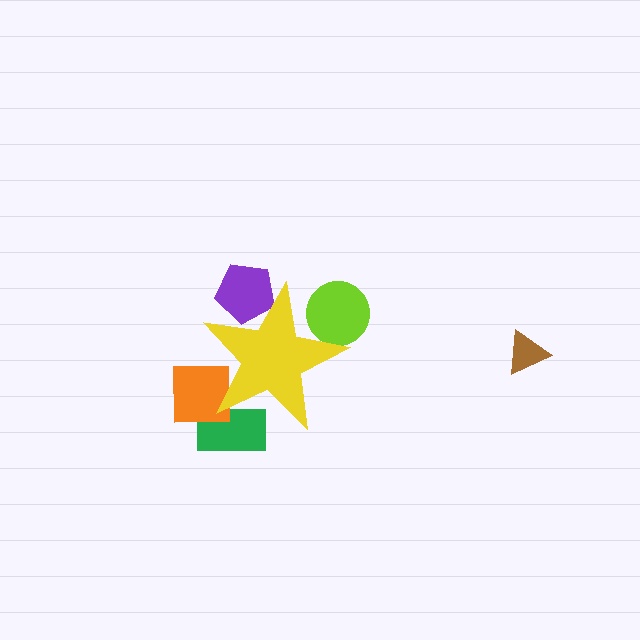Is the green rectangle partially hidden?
Yes, the green rectangle is partially hidden behind the yellow star.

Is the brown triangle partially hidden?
No, the brown triangle is fully visible.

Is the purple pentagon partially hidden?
Yes, the purple pentagon is partially hidden behind the yellow star.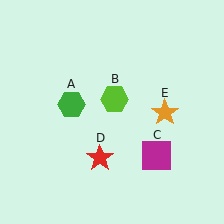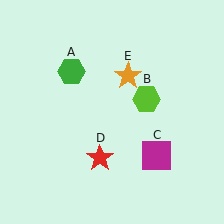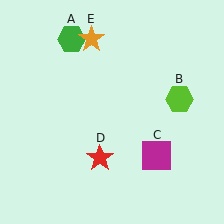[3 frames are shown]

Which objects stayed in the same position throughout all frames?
Magenta square (object C) and red star (object D) remained stationary.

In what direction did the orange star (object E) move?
The orange star (object E) moved up and to the left.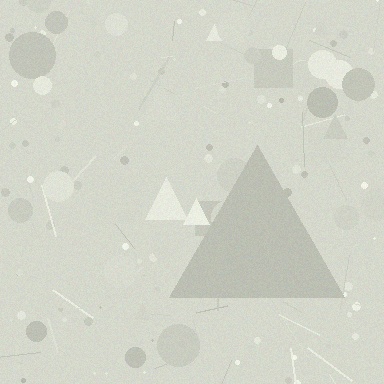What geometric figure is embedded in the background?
A triangle is embedded in the background.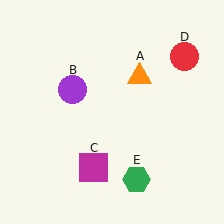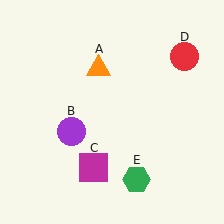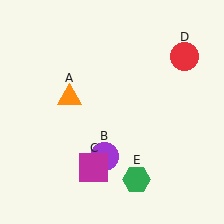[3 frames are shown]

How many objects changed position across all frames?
2 objects changed position: orange triangle (object A), purple circle (object B).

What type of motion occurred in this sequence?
The orange triangle (object A), purple circle (object B) rotated counterclockwise around the center of the scene.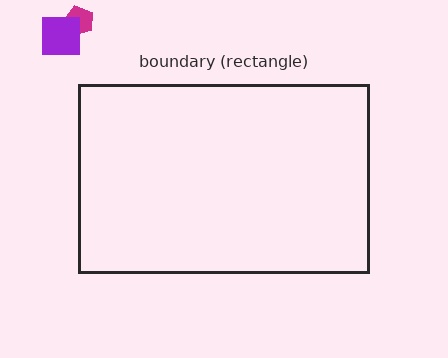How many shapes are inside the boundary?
0 inside, 2 outside.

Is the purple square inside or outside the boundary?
Outside.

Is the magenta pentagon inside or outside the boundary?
Outside.